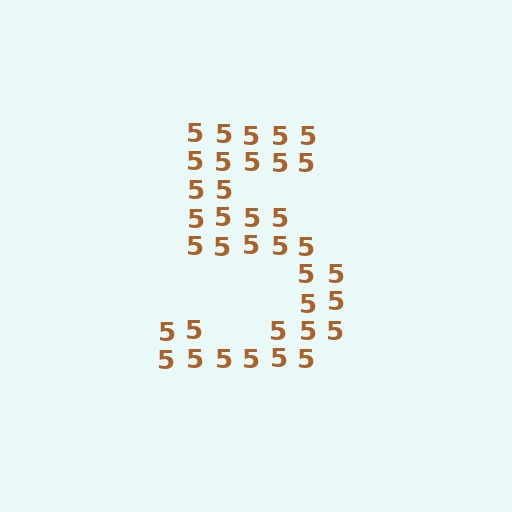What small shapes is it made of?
It is made of small digit 5's.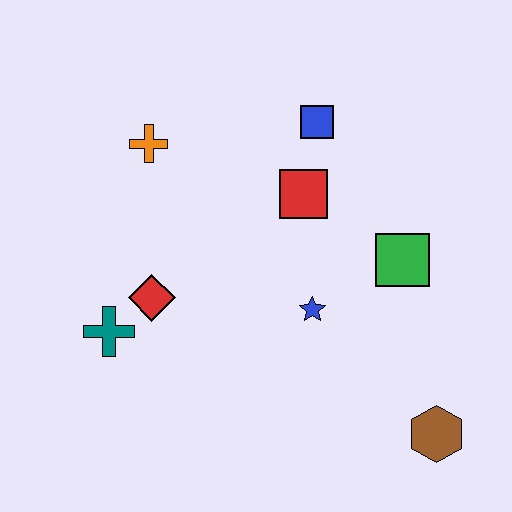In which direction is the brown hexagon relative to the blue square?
The brown hexagon is below the blue square.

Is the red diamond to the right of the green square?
No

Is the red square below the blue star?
No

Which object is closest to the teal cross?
The red diamond is closest to the teal cross.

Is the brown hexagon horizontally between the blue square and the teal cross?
No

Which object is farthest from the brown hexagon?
The orange cross is farthest from the brown hexagon.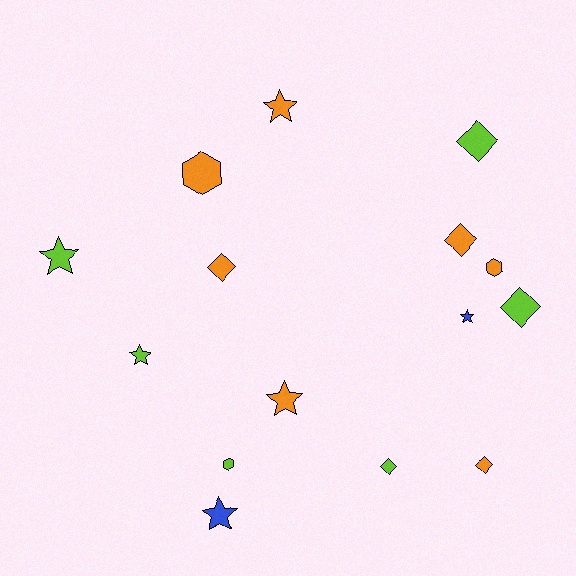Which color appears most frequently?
Orange, with 7 objects.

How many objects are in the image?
There are 15 objects.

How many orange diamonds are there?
There are 3 orange diamonds.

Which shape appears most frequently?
Diamond, with 6 objects.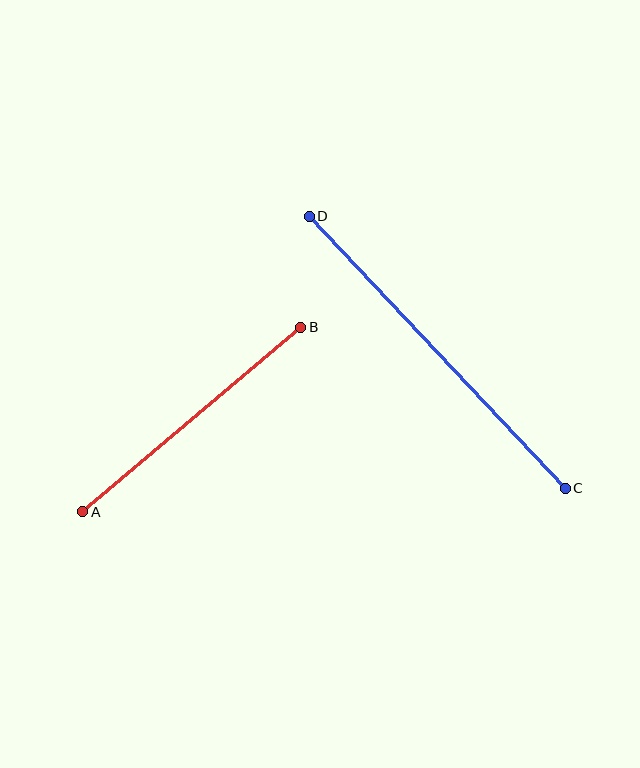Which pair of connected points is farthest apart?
Points C and D are farthest apart.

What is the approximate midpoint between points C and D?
The midpoint is at approximately (437, 352) pixels.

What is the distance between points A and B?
The distance is approximately 286 pixels.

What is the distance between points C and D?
The distance is approximately 373 pixels.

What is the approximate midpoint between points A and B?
The midpoint is at approximately (192, 420) pixels.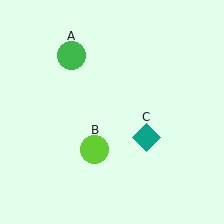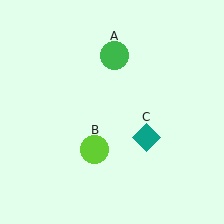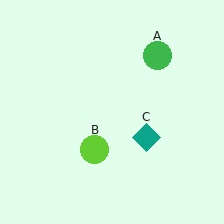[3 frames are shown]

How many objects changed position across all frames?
1 object changed position: green circle (object A).